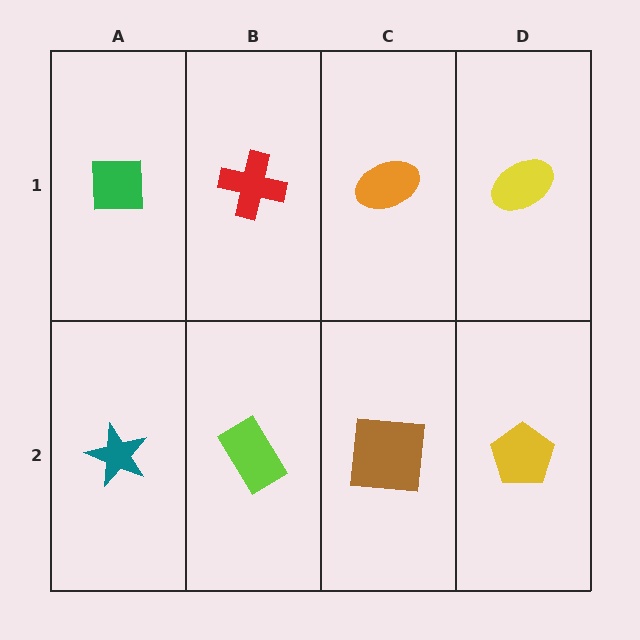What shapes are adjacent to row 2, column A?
A green square (row 1, column A), a lime rectangle (row 2, column B).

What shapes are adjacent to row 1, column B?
A lime rectangle (row 2, column B), a green square (row 1, column A), an orange ellipse (row 1, column C).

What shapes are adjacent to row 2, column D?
A yellow ellipse (row 1, column D), a brown square (row 2, column C).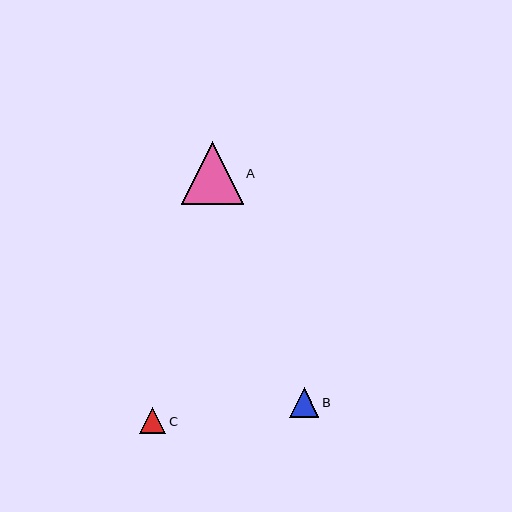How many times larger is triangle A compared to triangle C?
Triangle A is approximately 2.4 times the size of triangle C.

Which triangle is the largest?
Triangle A is the largest with a size of approximately 62 pixels.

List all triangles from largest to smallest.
From largest to smallest: A, B, C.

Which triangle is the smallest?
Triangle C is the smallest with a size of approximately 26 pixels.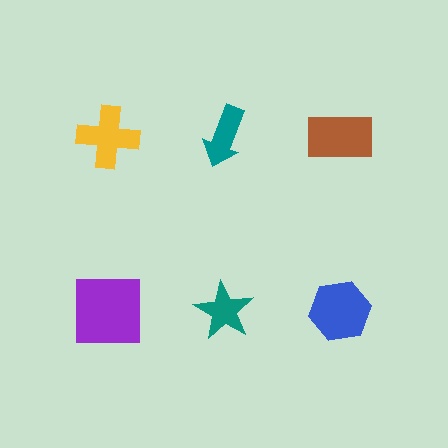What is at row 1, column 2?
A teal arrow.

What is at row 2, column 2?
A teal star.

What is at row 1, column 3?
A brown rectangle.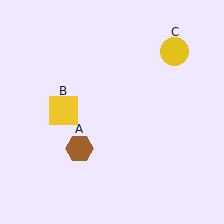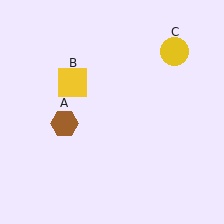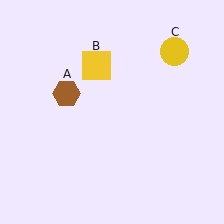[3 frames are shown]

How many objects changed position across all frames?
2 objects changed position: brown hexagon (object A), yellow square (object B).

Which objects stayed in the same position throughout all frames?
Yellow circle (object C) remained stationary.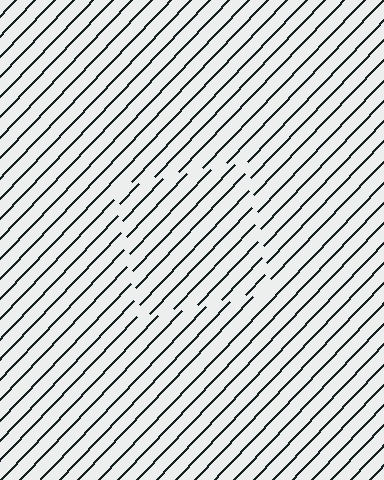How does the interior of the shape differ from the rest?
The interior of the shape contains the same grating, shifted by half a period — the contour is defined by the phase discontinuity where line-ends from the inner and outer gratings abut.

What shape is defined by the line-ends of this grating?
An illusory square. The interior of the shape contains the same grating, shifted by half a period — the contour is defined by the phase discontinuity where line-ends from the inner and outer gratings abut.